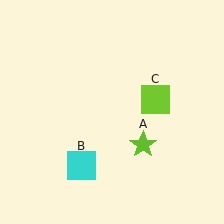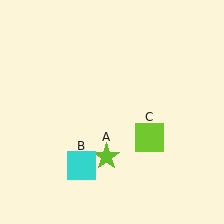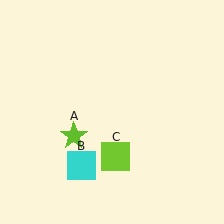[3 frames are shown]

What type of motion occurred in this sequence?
The lime star (object A), lime square (object C) rotated clockwise around the center of the scene.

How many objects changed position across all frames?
2 objects changed position: lime star (object A), lime square (object C).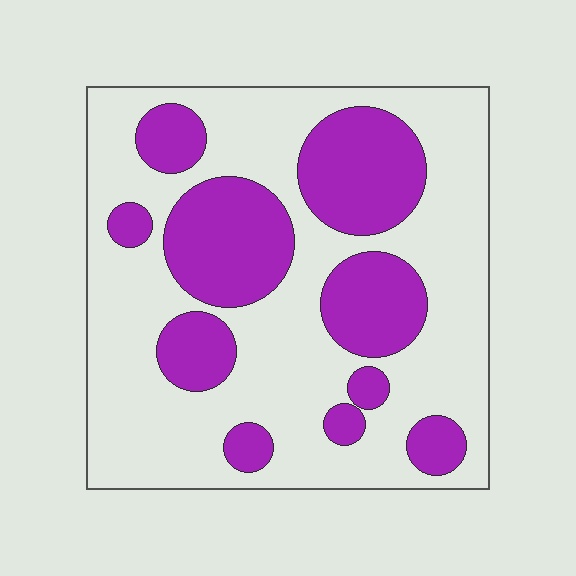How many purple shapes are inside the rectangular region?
10.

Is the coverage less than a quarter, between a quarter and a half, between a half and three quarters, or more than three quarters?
Between a quarter and a half.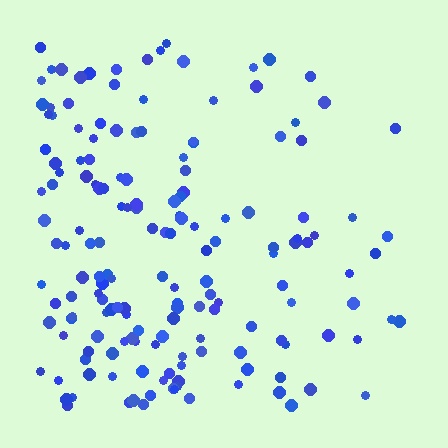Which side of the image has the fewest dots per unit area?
The right.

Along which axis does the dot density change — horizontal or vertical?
Horizontal.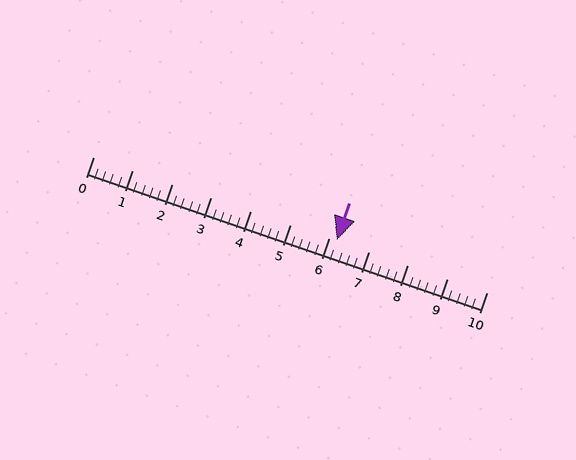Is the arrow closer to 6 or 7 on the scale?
The arrow is closer to 6.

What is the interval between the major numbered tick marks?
The major tick marks are spaced 1 units apart.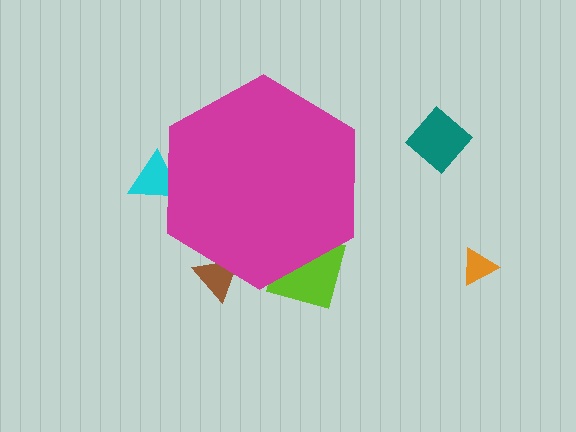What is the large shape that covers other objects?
A magenta hexagon.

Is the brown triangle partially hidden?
Yes, the brown triangle is partially hidden behind the magenta hexagon.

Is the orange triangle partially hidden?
No, the orange triangle is fully visible.